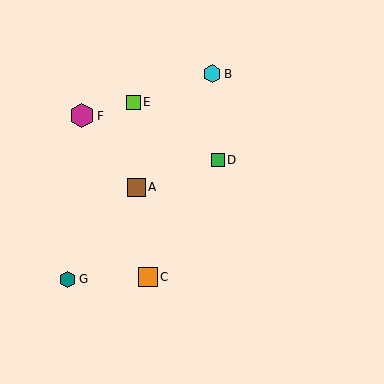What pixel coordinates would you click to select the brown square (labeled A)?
Click at (136, 187) to select the brown square A.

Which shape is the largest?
The magenta hexagon (labeled F) is the largest.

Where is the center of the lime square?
The center of the lime square is at (133, 102).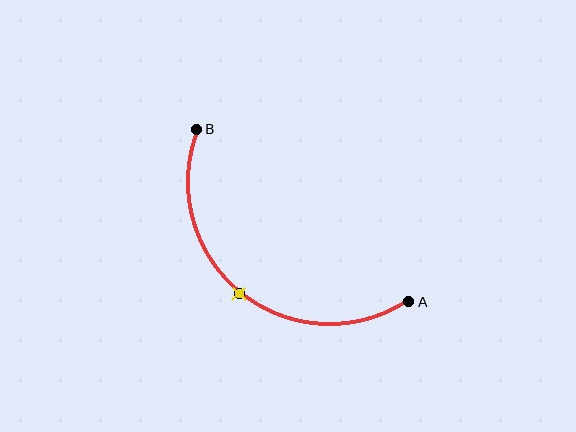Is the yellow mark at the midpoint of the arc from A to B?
Yes. The yellow mark lies on the arc at equal arc-length from both A and B — it is the arc midpoint.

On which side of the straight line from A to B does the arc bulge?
The arc bulges below and to the left of the straight line connecting A and B.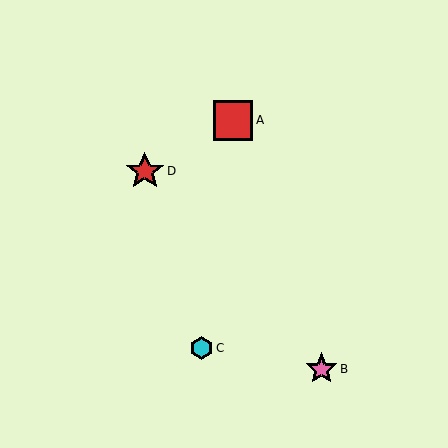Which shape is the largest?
The red square (labeled A) is the largest.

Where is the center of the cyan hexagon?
The center of the cyan hexagon is at (202, 348).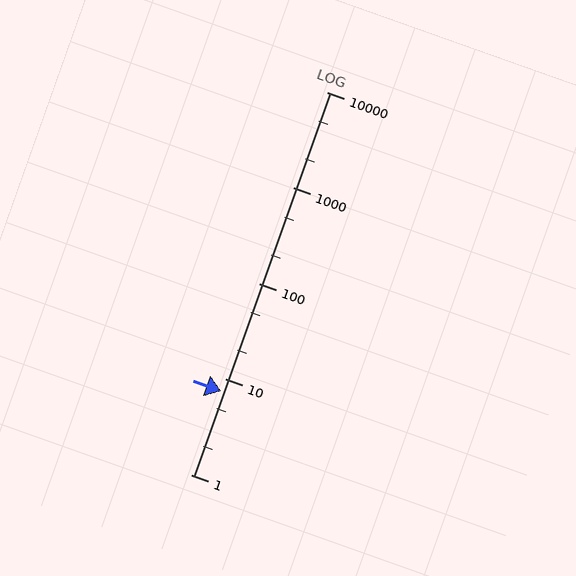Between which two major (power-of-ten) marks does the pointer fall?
The pointer is between 1 and 10.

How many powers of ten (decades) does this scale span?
The scale spans 4 decades, from 1 to 10000.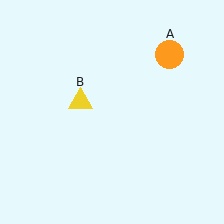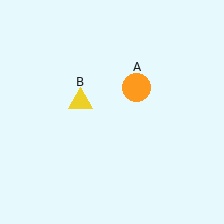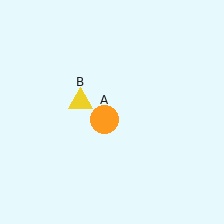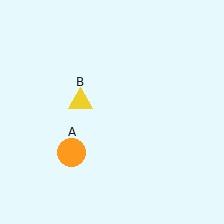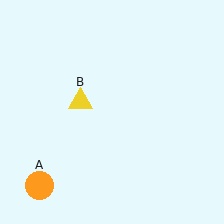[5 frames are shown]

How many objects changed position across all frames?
1 object changed position: orange circle (object A).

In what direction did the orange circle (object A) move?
The orange circle (object A) moved down and to the left.